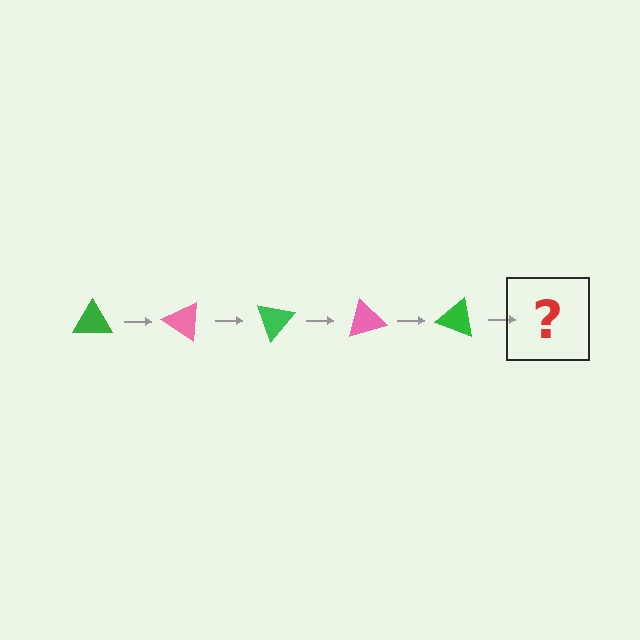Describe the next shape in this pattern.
It should be a pink triangle, rotated 175 degrees from the start.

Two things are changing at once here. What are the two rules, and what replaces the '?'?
The two rules are that it rotates 35 degrees each step and the color cycles through green and pink. The '?' should be a pink triangle, rotated 175 degrees from the start.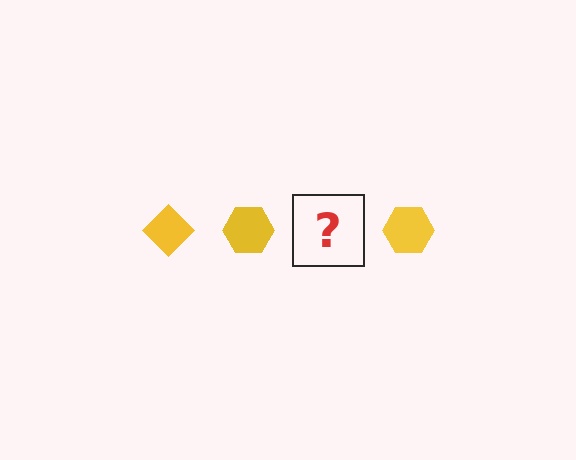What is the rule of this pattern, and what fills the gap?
The rule is that the pattern cycles through diamond, hexagon shapes in yellow. The gap should be filled with a yellow diamond.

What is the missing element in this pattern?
The missing element is a yellow diamond.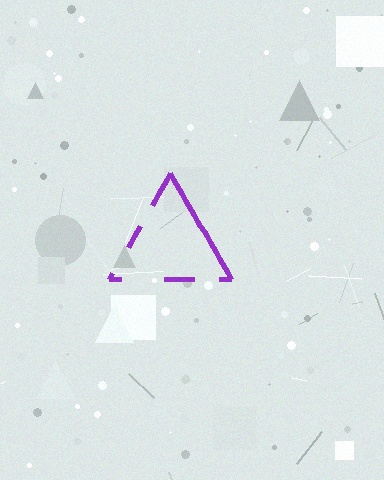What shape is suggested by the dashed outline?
The dashed outline suggests a triangle.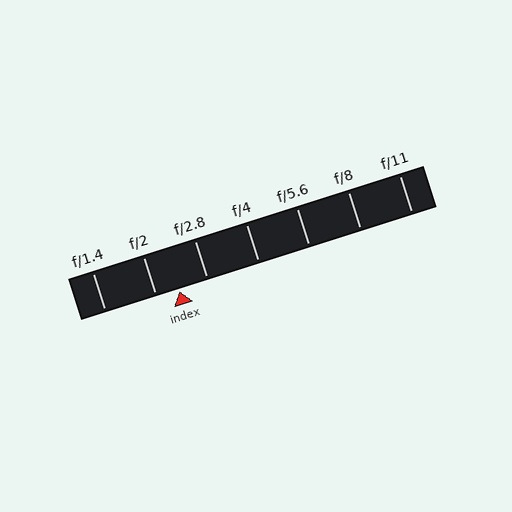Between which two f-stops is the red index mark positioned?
The index mark is between f/2 and f/2.8.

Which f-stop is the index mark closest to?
The index mark is closest to f/2.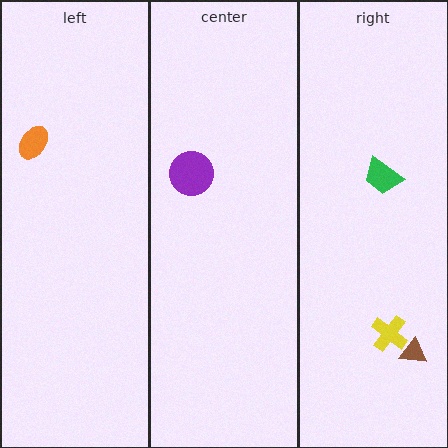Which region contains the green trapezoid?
The right region.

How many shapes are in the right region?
3.